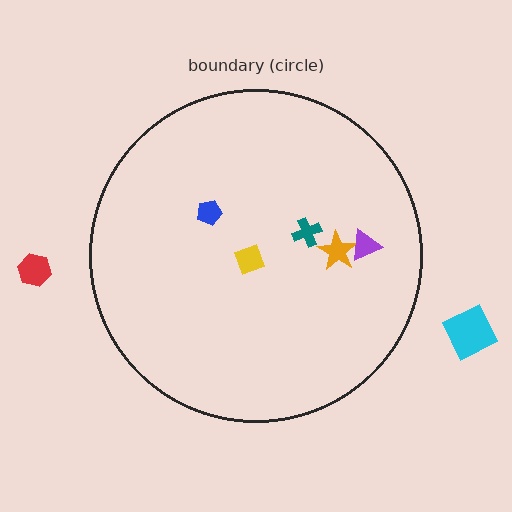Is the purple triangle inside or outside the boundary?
Inside.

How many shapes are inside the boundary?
5 inside, 2 outside.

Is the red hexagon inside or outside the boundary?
Outside.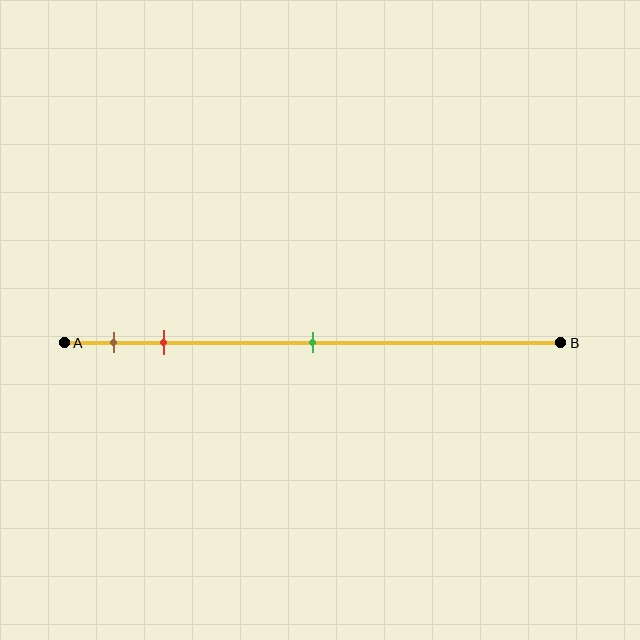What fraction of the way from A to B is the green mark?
The green mark is approximately 50% (0.5) of the way from A to B.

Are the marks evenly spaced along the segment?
No, the marks are not evenly spaced.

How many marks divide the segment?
There are 3 marks dividing the segment.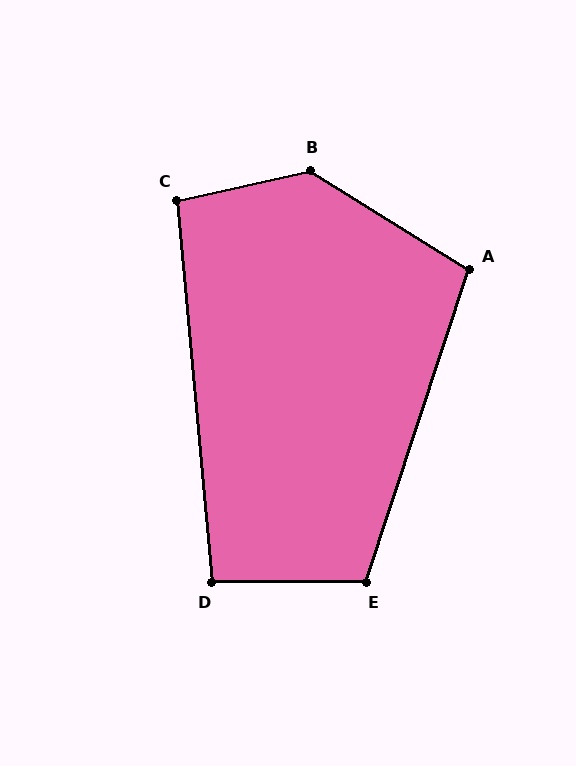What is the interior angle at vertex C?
Approximately 97 degrees (obtuse).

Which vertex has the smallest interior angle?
D, at approximately 95 degrees.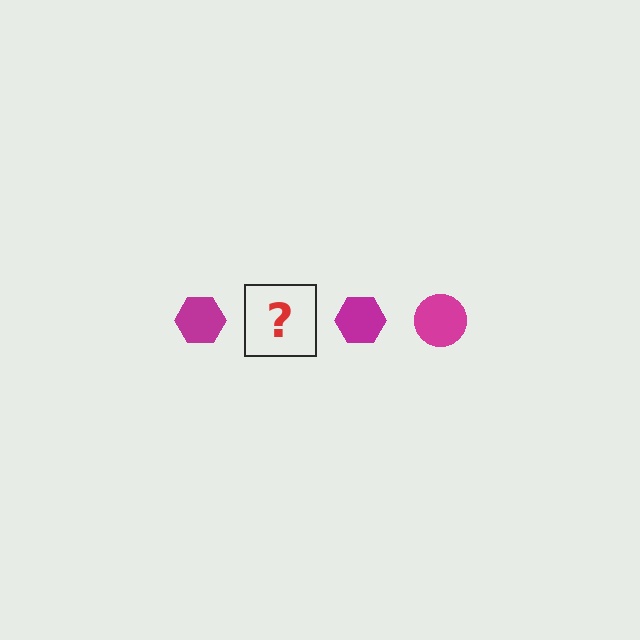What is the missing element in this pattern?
The missing element is a magenta circle.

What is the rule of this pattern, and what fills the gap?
The rule is that the pattern cycles through hexagon, circle shapes in magenta. The gap should be filled with a magenta circle.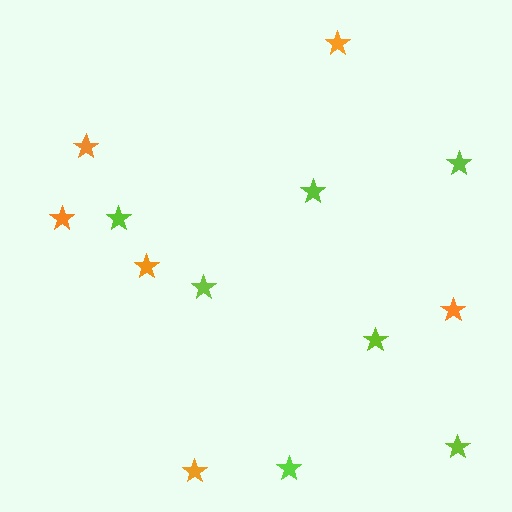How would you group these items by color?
There are 2 groups: one group of orange stars (6) and one group of lime stars (7).